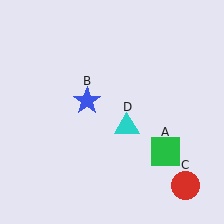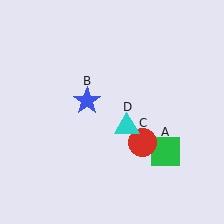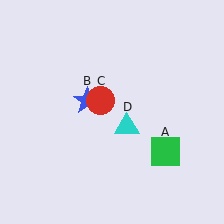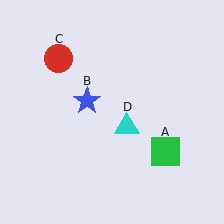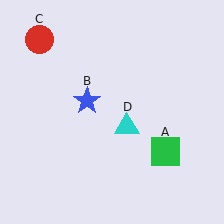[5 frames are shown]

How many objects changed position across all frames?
1 object changed position: red circle (object C).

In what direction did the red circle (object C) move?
The red circle (object C) moved up and to the left.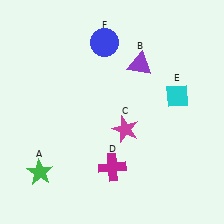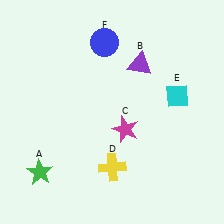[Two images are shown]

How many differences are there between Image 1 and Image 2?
There is 1 difference between the two images.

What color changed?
The cross (D) changed from magenta in Image 1 to yellow in Image 2.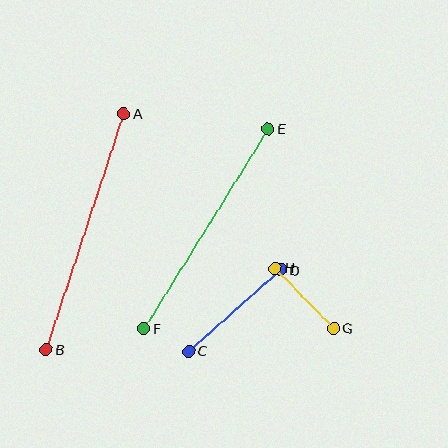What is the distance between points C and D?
The distance is approximately 123 pixels.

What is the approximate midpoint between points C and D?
The midpoint is at approximately (235, 310) pixels.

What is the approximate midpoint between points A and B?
The midpoint is at approximately (85, 231) pixels.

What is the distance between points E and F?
The distance is approximately 235 pixels.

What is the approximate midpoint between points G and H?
The midpoint is at approximately (304, 298) pixels.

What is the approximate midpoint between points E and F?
The midpoint is at approximately (206, 229) pixels.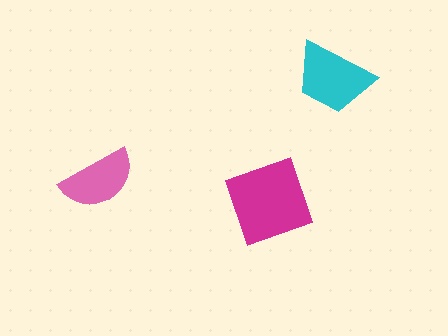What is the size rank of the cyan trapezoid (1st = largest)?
2nd.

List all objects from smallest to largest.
The pink semicircle, the cyan trapezoid, the magenta diamond.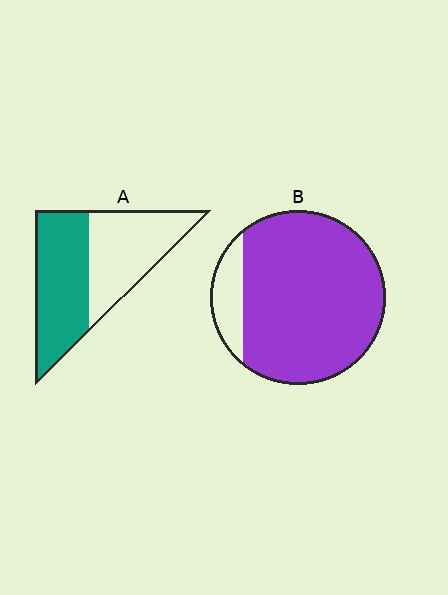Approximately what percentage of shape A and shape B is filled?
A is approximately 50% and B is approximately 85%.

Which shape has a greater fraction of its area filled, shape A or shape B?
Shape B.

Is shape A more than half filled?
Roughly half.